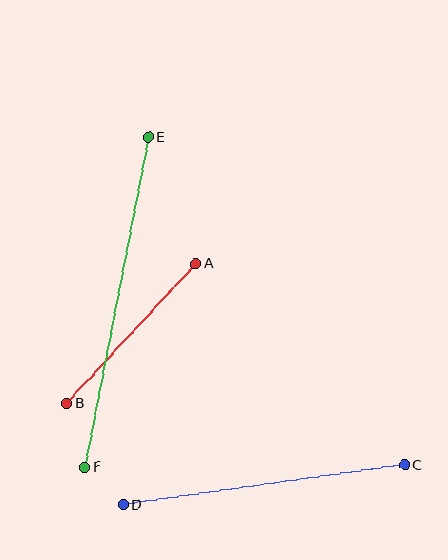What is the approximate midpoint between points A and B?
The midpoint is at approximately (131, 334) pixels.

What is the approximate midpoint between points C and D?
The midpoint is at approximately (264, 485) pixels.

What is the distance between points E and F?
The distance is approximately 336 pixels.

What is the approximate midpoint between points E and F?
The midpoint is at approximately (116, 302) pixels.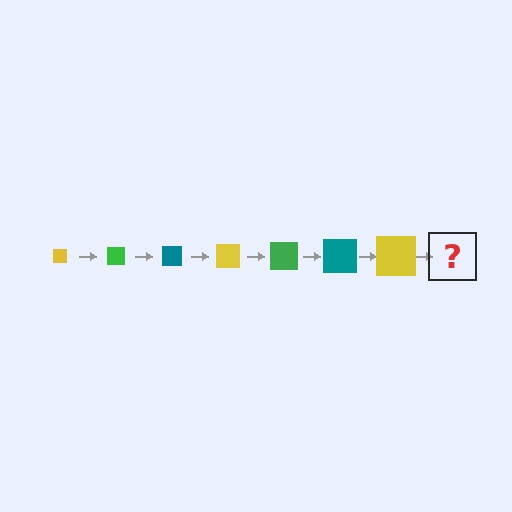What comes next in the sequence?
The next element should be a green square, larger than the previous one.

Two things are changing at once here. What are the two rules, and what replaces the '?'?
The two rules are that the square grows larger each step and the color cycles through yellow, green, and teal. The '?' should be a green square, larger than the previous one.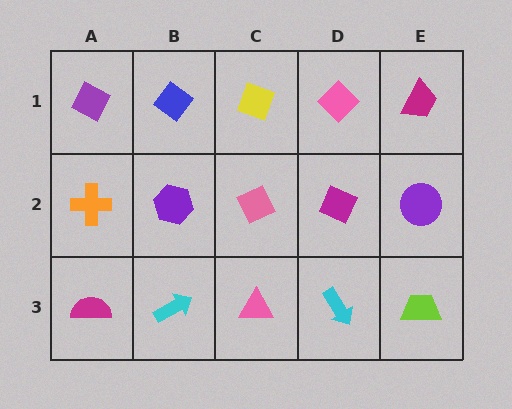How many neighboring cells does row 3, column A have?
2.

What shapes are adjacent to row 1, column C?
A pink diamond (row 2, column C), a blue diamond (row 1, column B), a pink diamond (row 1, column D).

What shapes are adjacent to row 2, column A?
A purple diamond (row 1, column A), a magenta semicircle (row 3, column A), a purple hexagon (row 2, column B).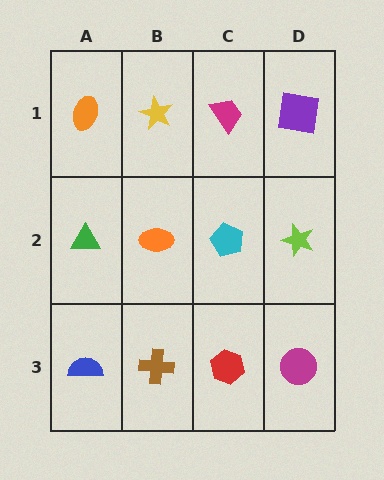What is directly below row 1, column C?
A cyan pentagon.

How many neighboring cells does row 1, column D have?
2.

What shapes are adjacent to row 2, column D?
A purple square (row 1, column D), a magenta circle (row 3, column D), a cyan pentagon (row 2, column C).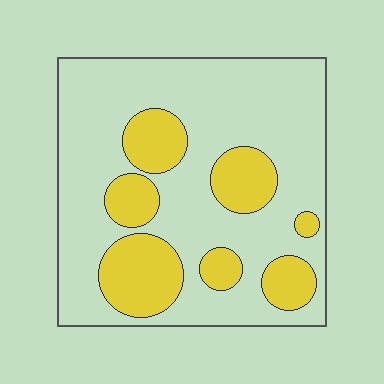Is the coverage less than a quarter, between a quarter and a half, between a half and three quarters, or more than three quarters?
Between a quarter and a half.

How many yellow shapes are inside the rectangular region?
7.